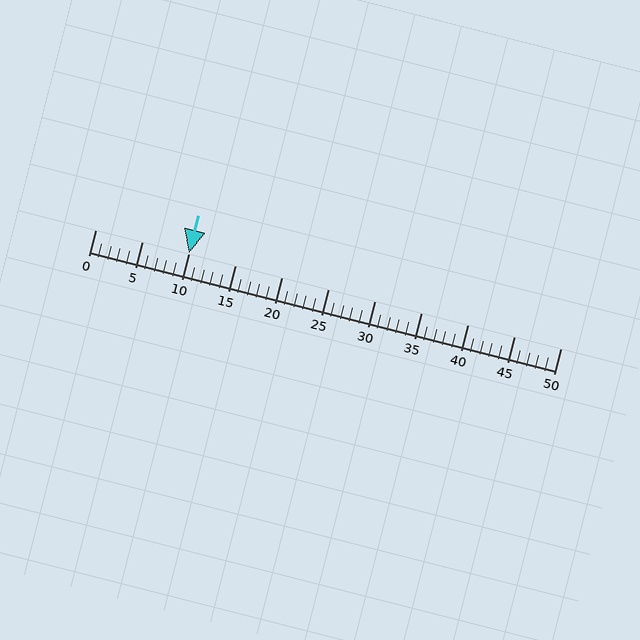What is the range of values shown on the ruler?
The ruler shows values from 0 to 50.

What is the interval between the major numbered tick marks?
The major tick marks are spaced 5 units apart.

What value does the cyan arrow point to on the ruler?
The cyan arrow points to approximately 10.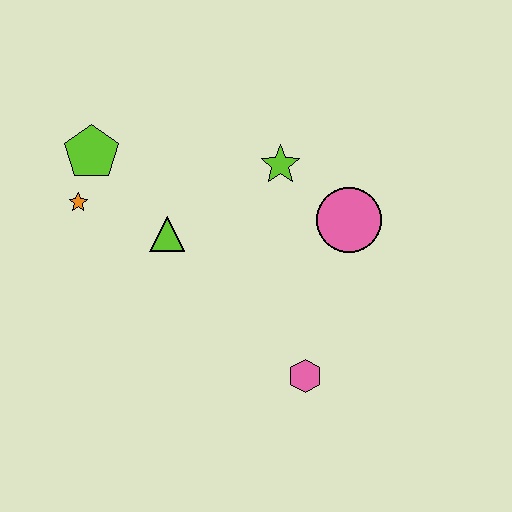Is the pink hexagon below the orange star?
Yes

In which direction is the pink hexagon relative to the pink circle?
The pink hexagon is below the pink circle.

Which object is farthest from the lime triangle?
The pink hexagon is farthest from the lime triangle.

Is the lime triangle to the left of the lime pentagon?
No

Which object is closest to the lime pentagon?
The orange star is closest to the lime pentagon.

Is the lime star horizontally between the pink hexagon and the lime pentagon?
Yes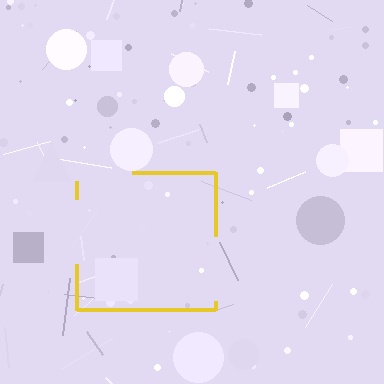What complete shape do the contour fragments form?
The contour fragments form a square.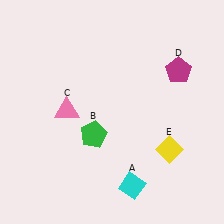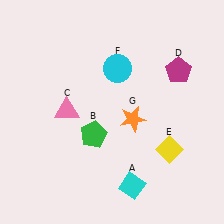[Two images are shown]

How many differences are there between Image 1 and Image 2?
There are 2 differences between the two images.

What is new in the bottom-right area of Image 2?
An orange star (G) was added in the bottom-right area of Image 2.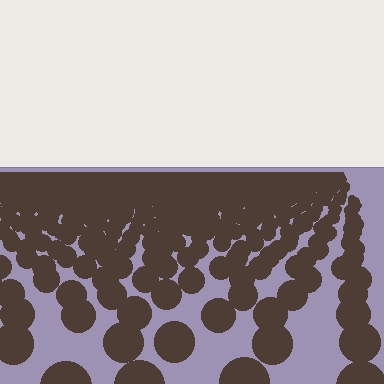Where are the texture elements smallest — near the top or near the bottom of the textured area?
Near the top.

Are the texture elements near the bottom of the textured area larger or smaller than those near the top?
Larger. Near the bottom, elements are closer to the viewer and appear at a bigger on-screen size.